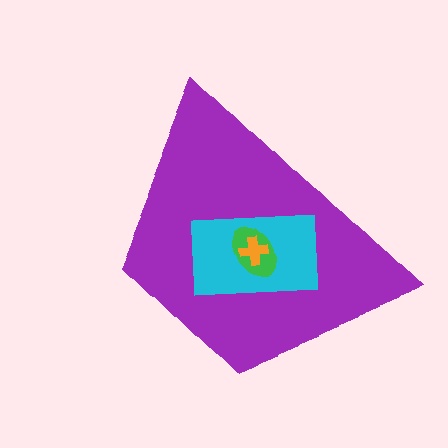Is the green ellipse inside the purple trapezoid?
Yes.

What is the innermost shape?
The orange cross.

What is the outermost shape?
The purple trapezoid.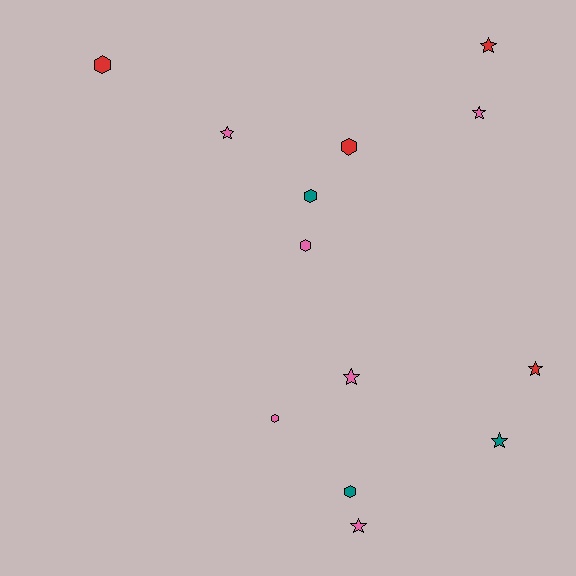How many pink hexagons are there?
There are 2 pink hexagons.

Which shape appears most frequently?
Star, with 7 objects.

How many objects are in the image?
There are 13 objects.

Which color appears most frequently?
Pink, with 6 objects.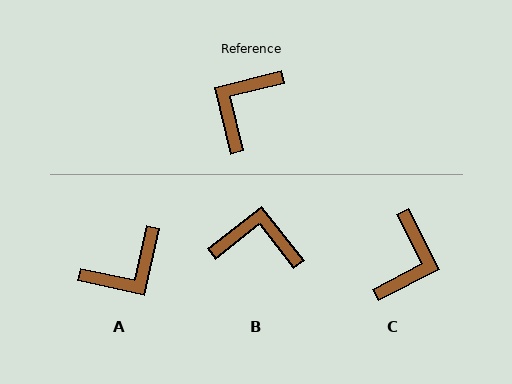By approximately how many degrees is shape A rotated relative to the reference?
Approximately 154 degrees counter-clockwise.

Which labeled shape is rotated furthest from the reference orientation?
C, about 167 degrees away.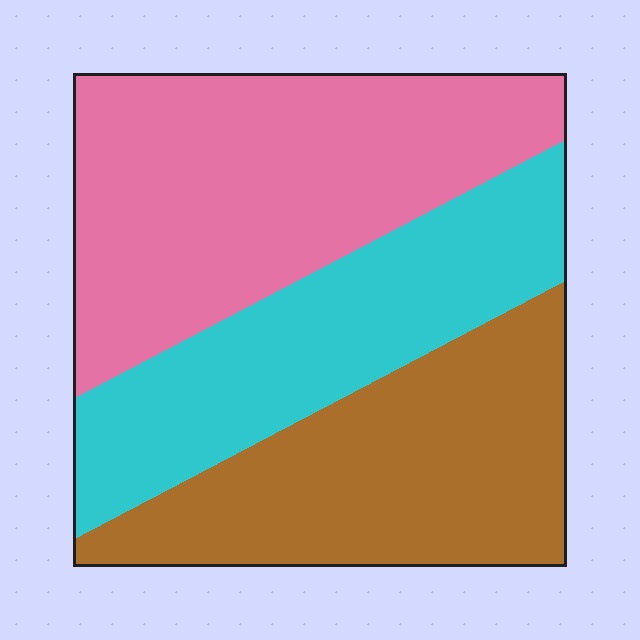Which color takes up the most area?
Pink, at roughly 40%.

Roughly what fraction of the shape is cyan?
Cyan takes up about one quarter (1/4) of the shape.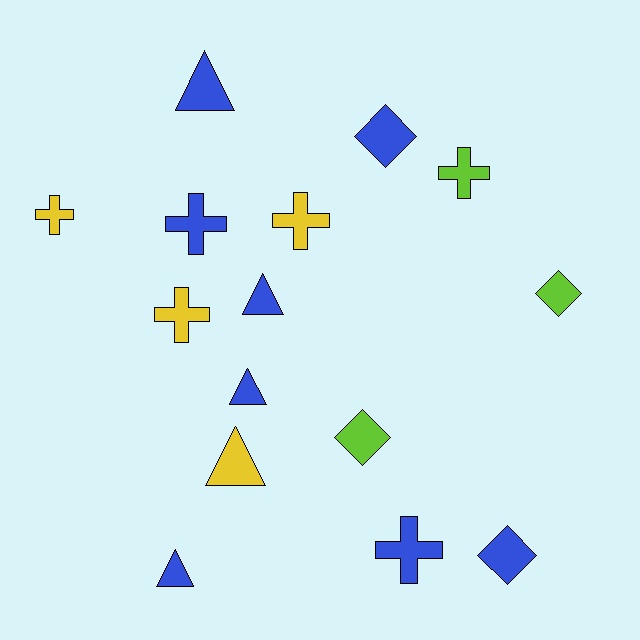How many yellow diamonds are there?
There are no yellow diamonds.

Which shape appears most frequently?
Cross, with 6 objects.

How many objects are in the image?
There are 15 objects.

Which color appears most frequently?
Blue, with 8 objects.